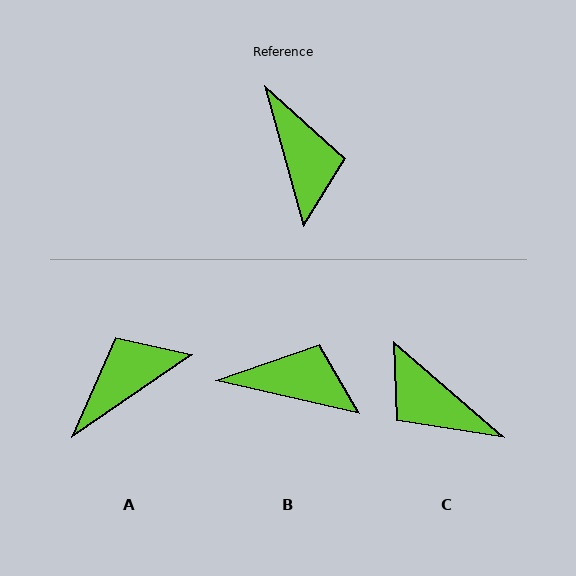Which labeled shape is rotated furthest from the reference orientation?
C, about 147 degrees away.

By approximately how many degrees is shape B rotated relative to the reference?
Approximately 61 degrees counter-clockwise.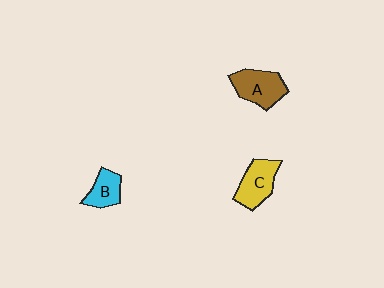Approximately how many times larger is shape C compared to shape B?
Approximately 1.4 times.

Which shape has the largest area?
Shape A (brown).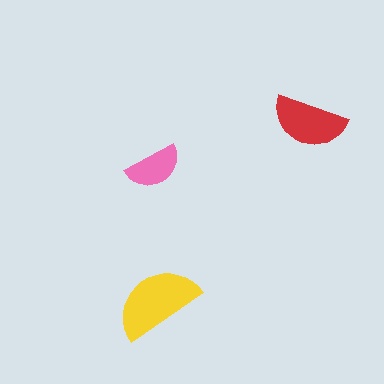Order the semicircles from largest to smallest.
the yellow one, the red one, the pink one.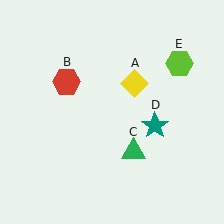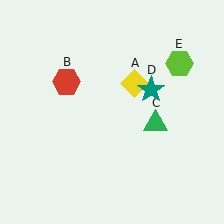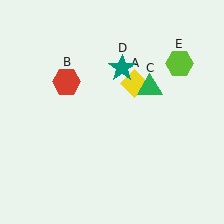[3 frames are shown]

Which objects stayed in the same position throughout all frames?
Yellow diamond (object A) and red hexagon (object B) and lime hexagon (object E) remained stationary.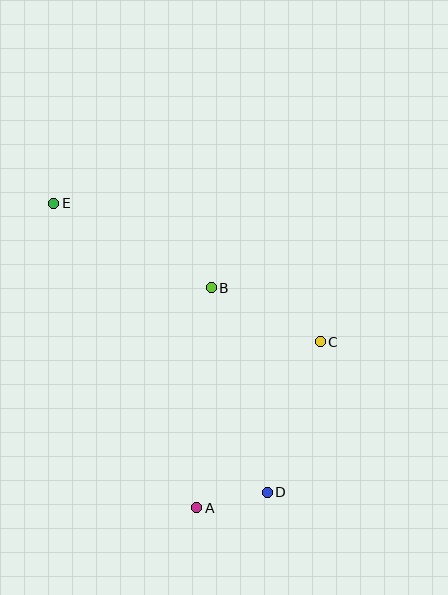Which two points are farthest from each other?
Points D and E are farthest from each other.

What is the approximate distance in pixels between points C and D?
The distance between C and D is approximately 159 pixels.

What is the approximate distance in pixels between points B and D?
The distance between B and D is approximately 212 pixels.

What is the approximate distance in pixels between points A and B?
The distance between A and B is approximately 220 pixels.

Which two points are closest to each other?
Points A and D are closest to each other.